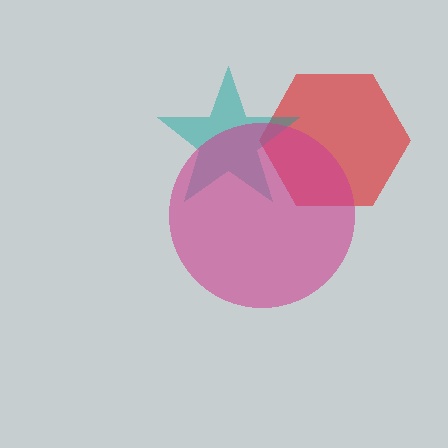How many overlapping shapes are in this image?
There are 3 overlapping shapes in the image.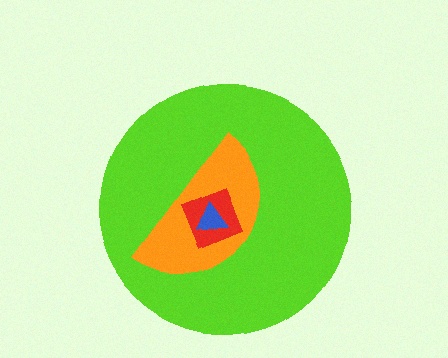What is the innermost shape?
The blue triangle.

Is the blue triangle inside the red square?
Yes.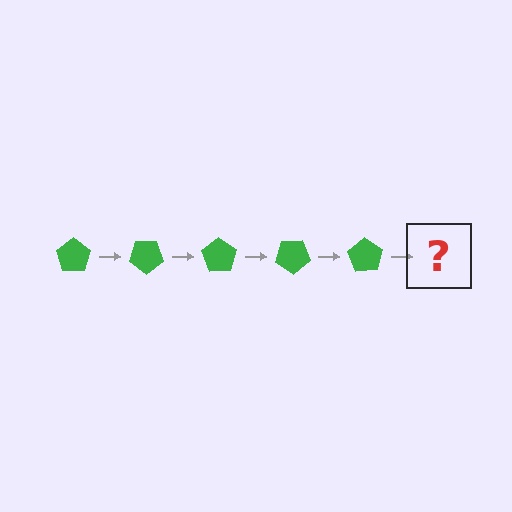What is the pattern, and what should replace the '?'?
The pattern is that the pentagon rotates 35 degrees each step. The '?' should be a green pentagon rotated 175 degrees.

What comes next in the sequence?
The next element should be a green pentagon rotated 175 degrees.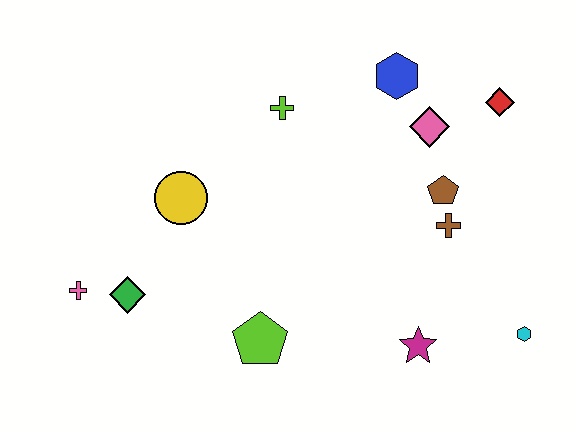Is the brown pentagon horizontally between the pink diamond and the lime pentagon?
No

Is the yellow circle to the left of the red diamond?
Yes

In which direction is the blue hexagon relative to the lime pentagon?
The blue hexagon is above the lime pentagon.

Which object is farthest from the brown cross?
The pink cross is farthest from the brown cross.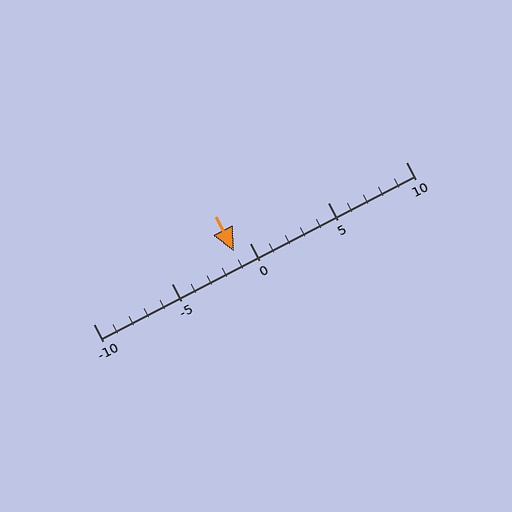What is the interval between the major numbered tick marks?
The major tick marks are spaced 5 units apart.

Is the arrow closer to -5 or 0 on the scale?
The arrow is closer to 0.